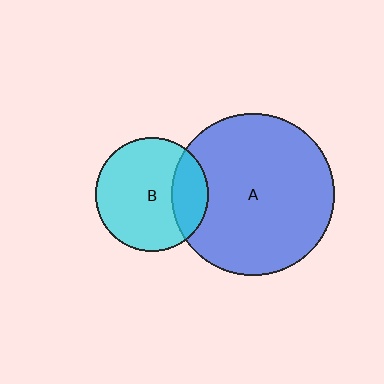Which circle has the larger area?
Circle A (blue).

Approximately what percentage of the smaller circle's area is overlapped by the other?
Approximately 25%.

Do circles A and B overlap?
Yes.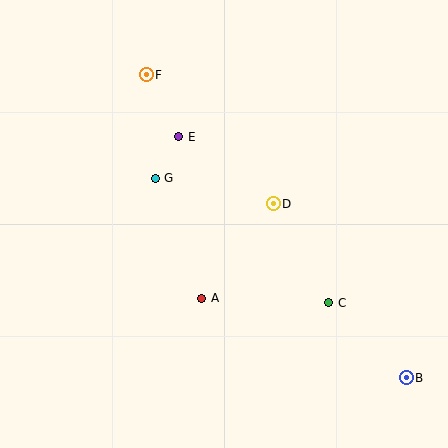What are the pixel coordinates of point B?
Point B is at (406, 378).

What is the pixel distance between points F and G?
The distance between F and G is 104 pixels.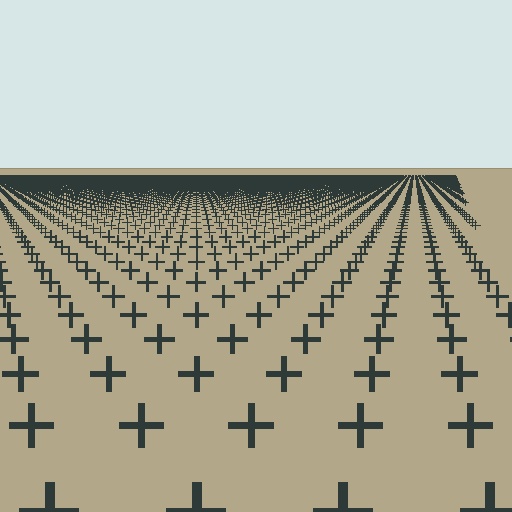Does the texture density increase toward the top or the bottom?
Density increases toward the top.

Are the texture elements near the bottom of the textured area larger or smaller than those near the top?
Larger. Near the bottom, elements are closer to the viewer and appear at a bigger on-screen size.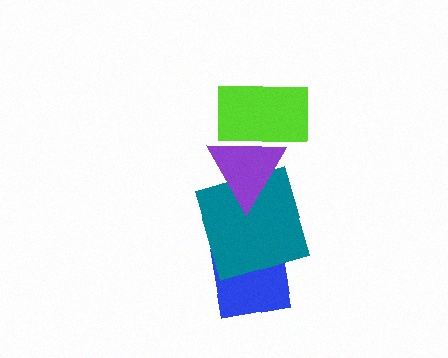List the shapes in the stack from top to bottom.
From top to bottom: the lime rectangle, the purple triangle, the teal square, the blue square.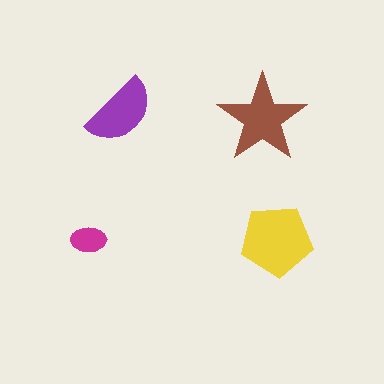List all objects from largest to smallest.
The yellow pentagon, the brown star, the purple semicircle, the magenta ellipse.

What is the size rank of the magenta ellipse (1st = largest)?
4th.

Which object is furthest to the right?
The yellow pentagon is rightmost.